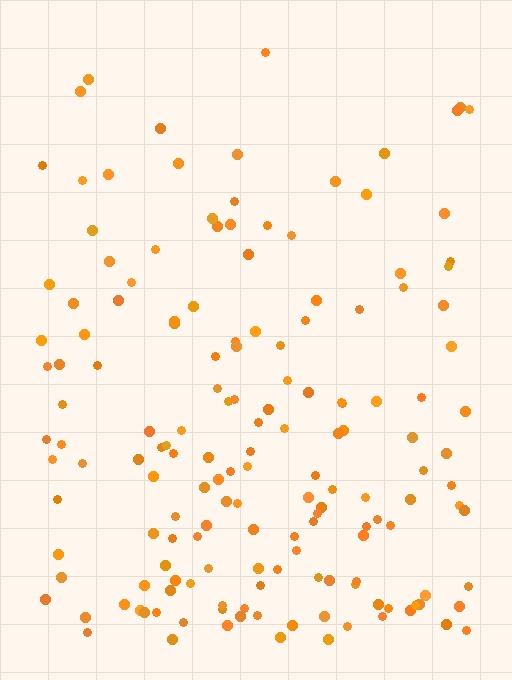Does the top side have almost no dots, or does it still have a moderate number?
Still a moderate number, just noticeably fewer than the bottom.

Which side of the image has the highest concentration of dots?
The bottom.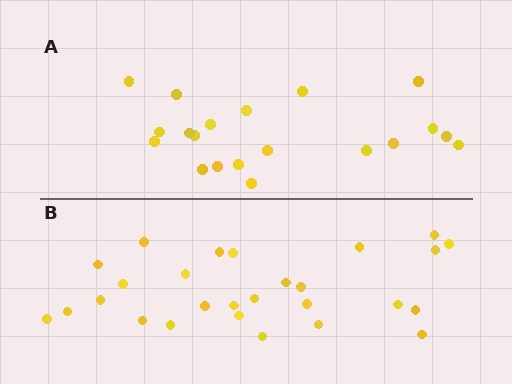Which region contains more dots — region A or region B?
Region B (the bottom region) has more dots.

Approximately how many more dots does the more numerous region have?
Region B has roughly 8 or so more dots than region A.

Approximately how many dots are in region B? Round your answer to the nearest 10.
About 30 dots. (The exact count is 27, which rounds to 30.)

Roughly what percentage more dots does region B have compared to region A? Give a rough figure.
About 35% more.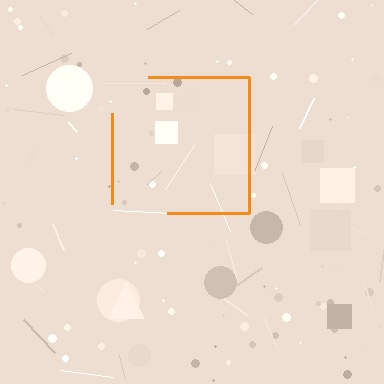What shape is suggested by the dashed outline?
The dashed outline suggests a square.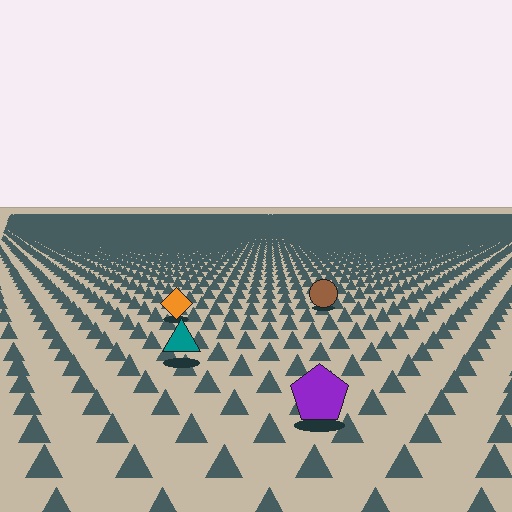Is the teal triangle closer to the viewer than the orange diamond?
Yes. The teal triangle is closer — you can tell from the texture gradient: the ground texture is coarser near it.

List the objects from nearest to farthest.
From nearest to farthest: the purple pentagon, the teal triangle, the orange diamond, the brown circle.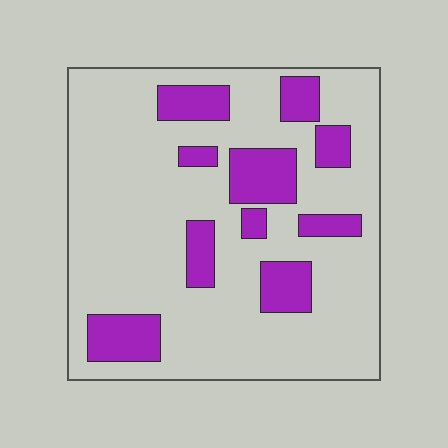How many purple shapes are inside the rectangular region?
10.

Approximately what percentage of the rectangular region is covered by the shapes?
Approximately 20%.